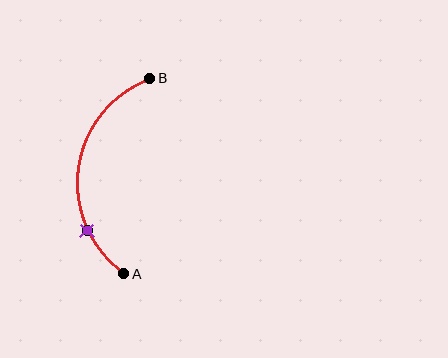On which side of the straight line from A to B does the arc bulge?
The arc bulges to the left of the straight line connecting A and B.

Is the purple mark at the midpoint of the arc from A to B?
No. The purple mark lies on the arc but is closer to endpoint A. The arc midpoint would be at the point on the curve equidistant along the arc from both A and B.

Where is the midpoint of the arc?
The arc midpoint is the point on the curve farthest from the straight line joining A and B. It sits to the left of that line.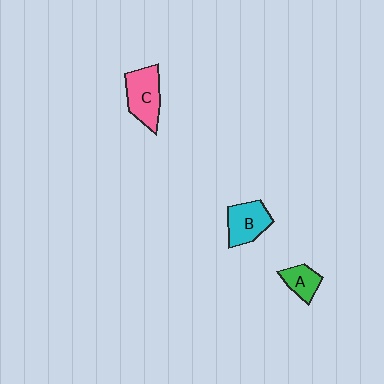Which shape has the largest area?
Shape C (pink).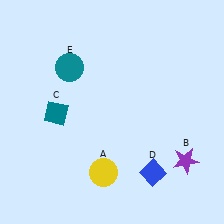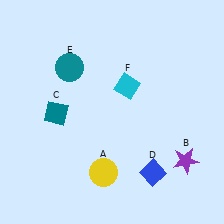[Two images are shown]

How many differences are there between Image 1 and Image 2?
There is 1 difference between the two images.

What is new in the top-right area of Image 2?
A cyan diamond (F) was added in the top-right area of Image 2.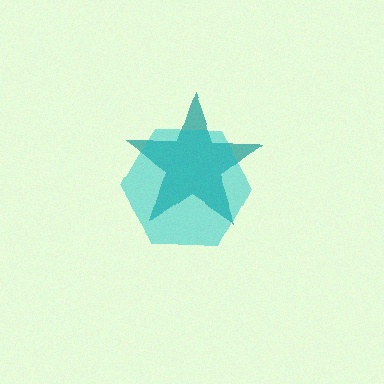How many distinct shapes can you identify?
There are 2 distinct shapes: a teal star, a cyan hexagon.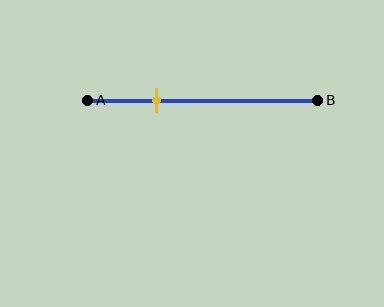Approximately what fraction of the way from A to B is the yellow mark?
The yellow mark is approximately 30% of the way from A to B.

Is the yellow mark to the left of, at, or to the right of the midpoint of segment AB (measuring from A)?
The yellow mark is to the left of the midpoint of segment AB.